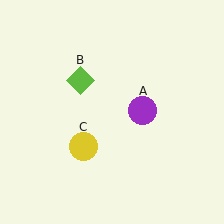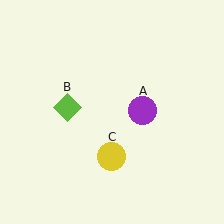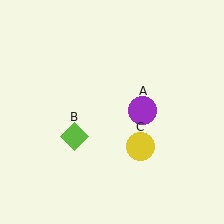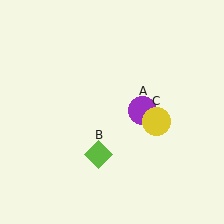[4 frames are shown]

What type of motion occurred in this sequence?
The lime diamond (object B), yellow circle (object C) rotated counterclockwise around the center of the scene.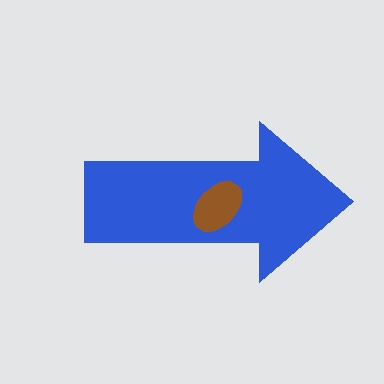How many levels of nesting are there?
2.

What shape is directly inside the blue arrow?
The brown ellipse.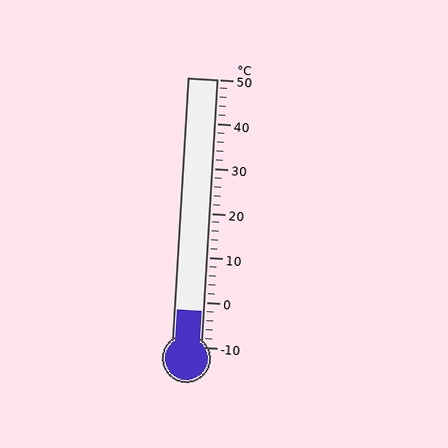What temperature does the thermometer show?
The thermometer shows approximately -2°C.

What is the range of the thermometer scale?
The thermometer scale ranges from -10°C to 50°C.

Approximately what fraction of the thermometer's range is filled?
The thermometer is filled to approximately 15% of its range.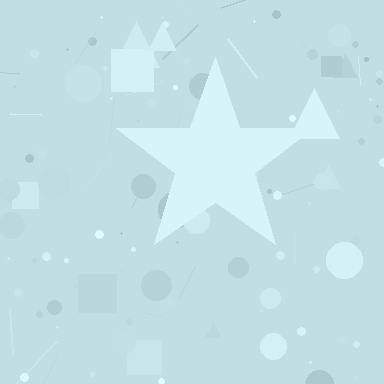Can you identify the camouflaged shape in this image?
The camouflaged shape is a star.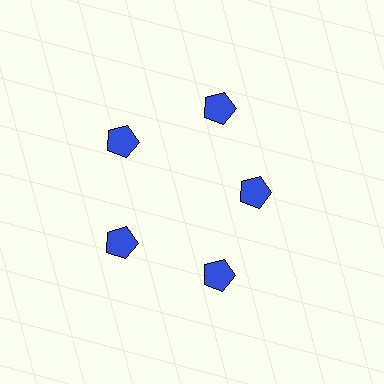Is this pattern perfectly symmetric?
No. The 5 blue pentagons are arranged in a ring, but one element near the 3 o'clock position is pulled inward toward the center, breaking the 5-fold rotational symmetry.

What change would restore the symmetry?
The symmetry would be restored by moving it outward, back onto the ring so that all 5 pentagons sit at equal angles and equal distance from the center.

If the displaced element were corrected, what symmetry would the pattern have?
It would have 5-fold rotational symmetry — the pattern would map onto itself every 72 degrees.